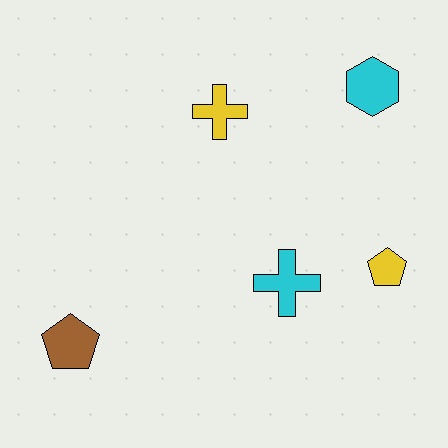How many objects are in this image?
There are 5 objects.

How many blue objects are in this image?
There are no blue objects.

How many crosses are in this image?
There are 2 crosses.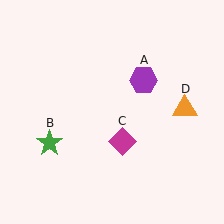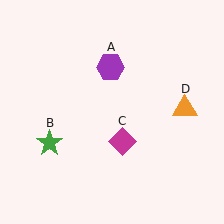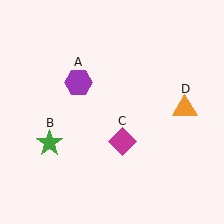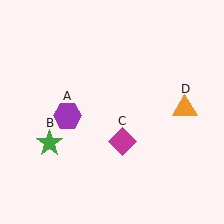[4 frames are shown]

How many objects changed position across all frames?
1 object changed position: purple hexagon (object A).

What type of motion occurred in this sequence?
The purple hexagon (object A) rotated counterclockwise around the center of the scene.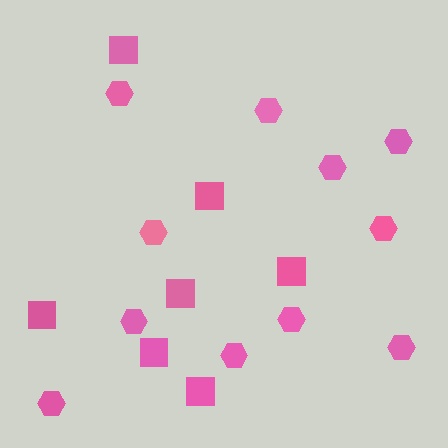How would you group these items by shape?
There are 2 groups: one group of squares (7) and one group of hexagons (11).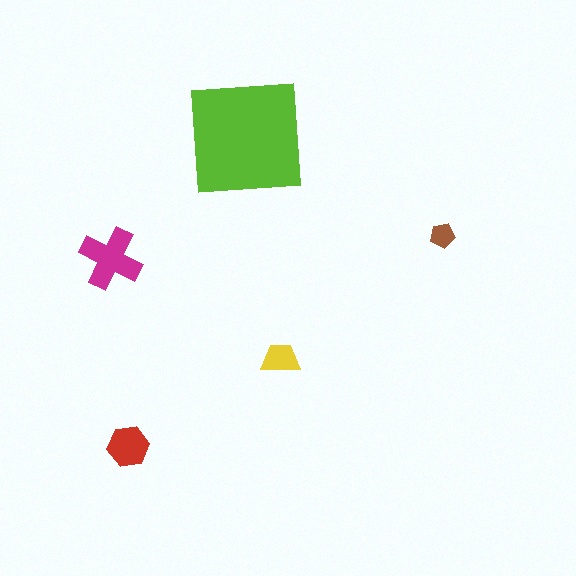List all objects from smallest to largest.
The brown pentagon, the yellow trapezoid, the red hexagon, the magenta cross, the lime square.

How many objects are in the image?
There are 5 objects in the image.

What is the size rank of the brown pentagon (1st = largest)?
5th.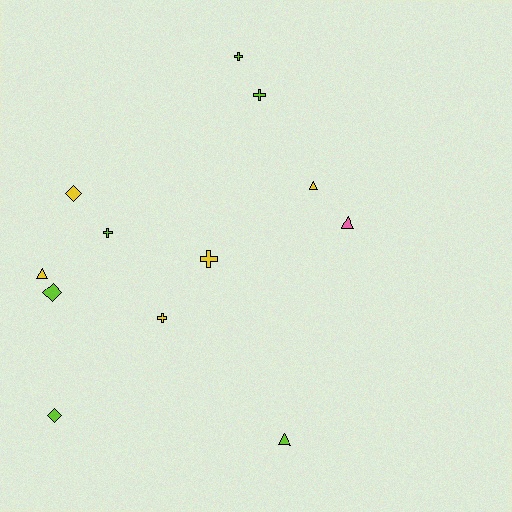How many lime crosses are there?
There are 3 lime crosses.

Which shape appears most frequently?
Cross, with 5 objects.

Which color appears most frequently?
Lime, with 6 objects.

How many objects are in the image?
There are 12 objects.